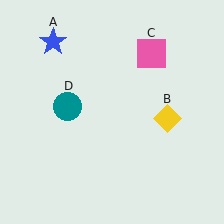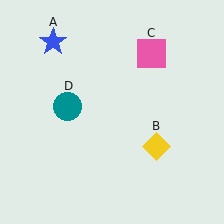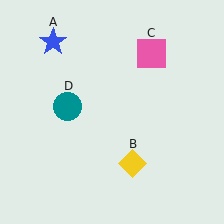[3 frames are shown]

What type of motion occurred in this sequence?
The yellow diamond (object B) rotated clockwise around the center of the scene.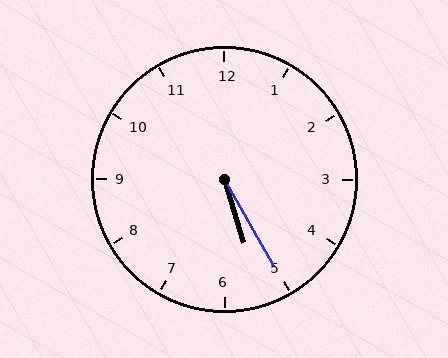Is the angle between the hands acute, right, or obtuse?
It is acute.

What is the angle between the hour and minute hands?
Approximately 12 degrees.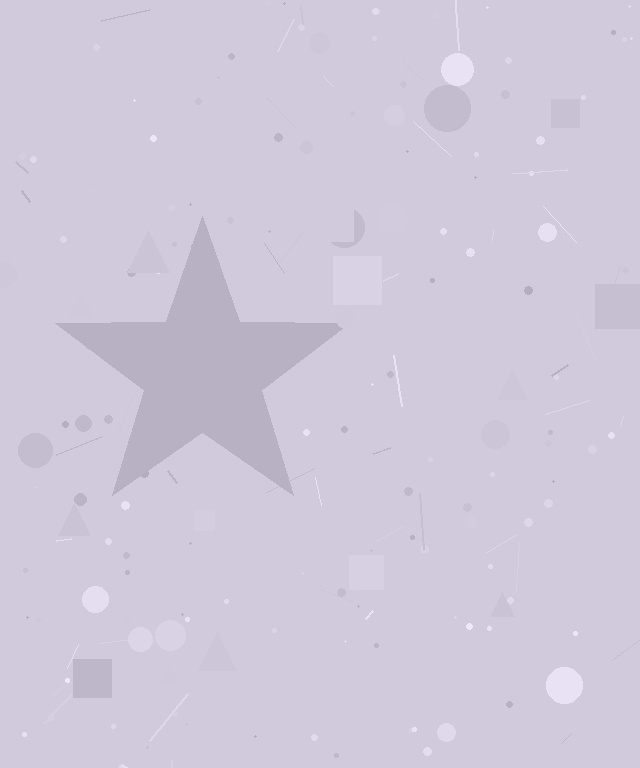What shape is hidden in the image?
A star is hidden in the image.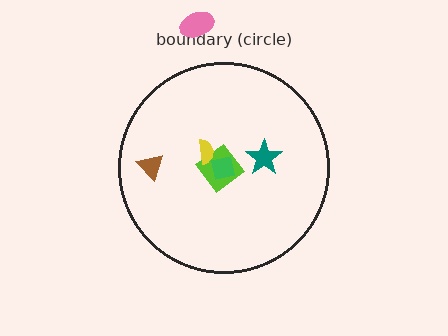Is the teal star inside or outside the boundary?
Inside.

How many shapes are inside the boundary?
5 inside, 1 outside.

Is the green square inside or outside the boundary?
Inside.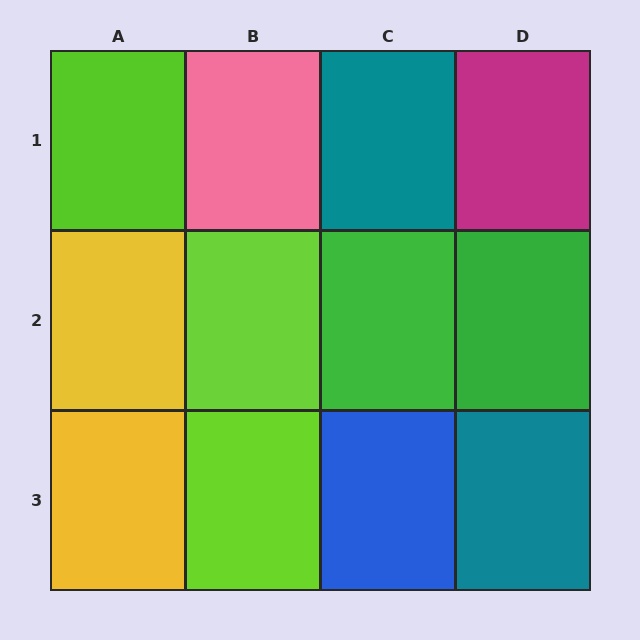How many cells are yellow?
2 cells are yellow.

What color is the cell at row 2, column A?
Yellow.